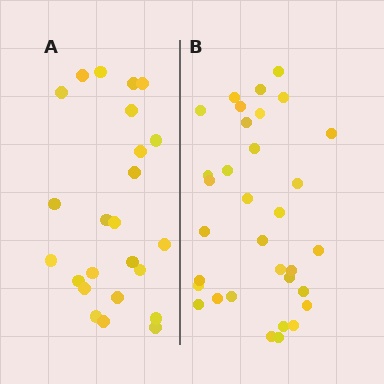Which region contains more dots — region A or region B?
Region B (the right region) has more dots.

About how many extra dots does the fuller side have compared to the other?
Region B has roughly 8 or so more dots than region A.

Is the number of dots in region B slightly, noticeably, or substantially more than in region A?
Region B has noticeably more, but not dramatically so. The ratio is roughly 1.4 to 1.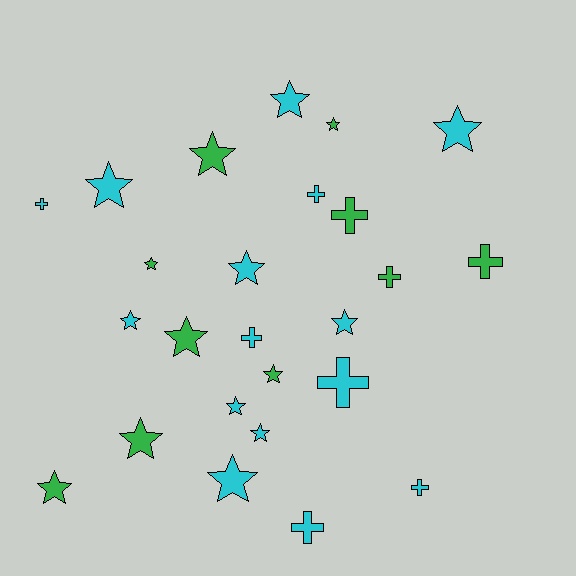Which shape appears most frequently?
Star, with 16 objects.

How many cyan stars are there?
There are 9 cyan stars.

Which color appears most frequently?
Cyan, with 15 objects.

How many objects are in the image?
There are 25 objects.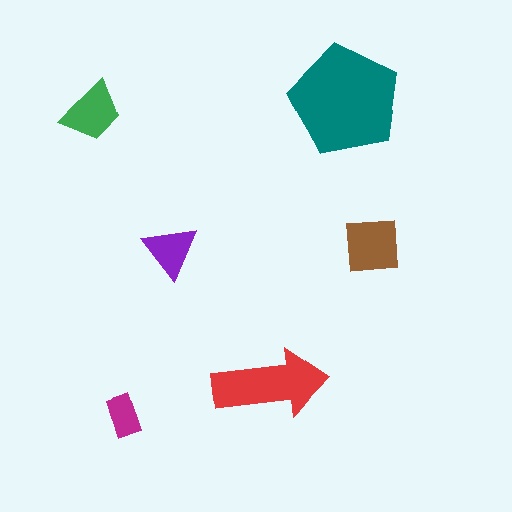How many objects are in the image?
There are 6 objects in the image.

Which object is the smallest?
The magenta rectangle.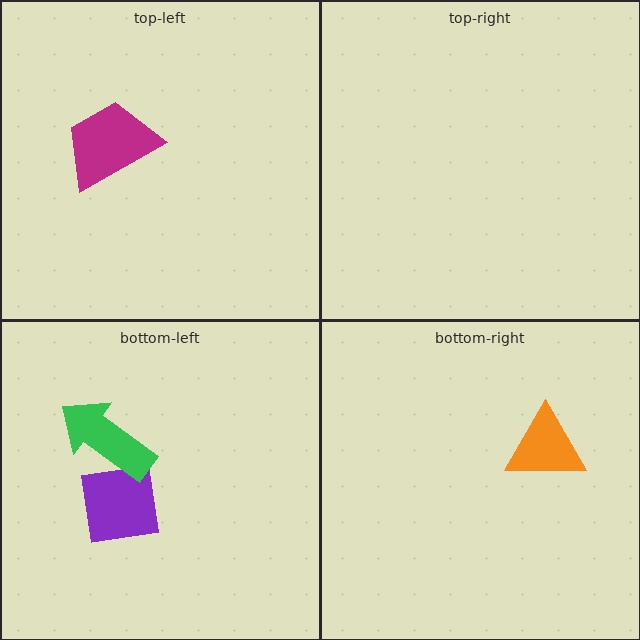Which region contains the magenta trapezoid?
The top-left region.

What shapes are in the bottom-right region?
The orange triangle.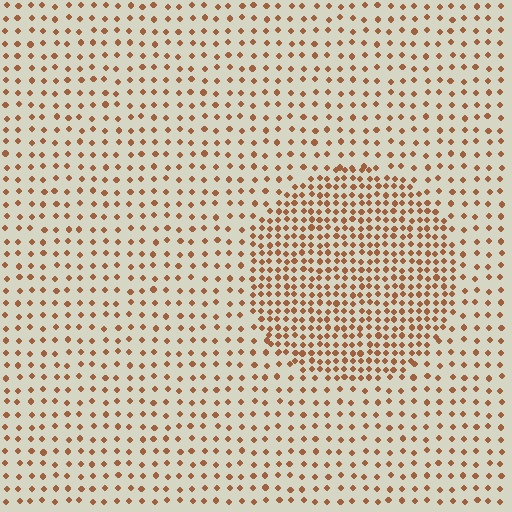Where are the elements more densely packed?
The elements are more densely packed inside the circle boundary.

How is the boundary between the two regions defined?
The boundary is defined by a change in element density (approximately 2.2x ratio). All elements are the same color, size, and shape.